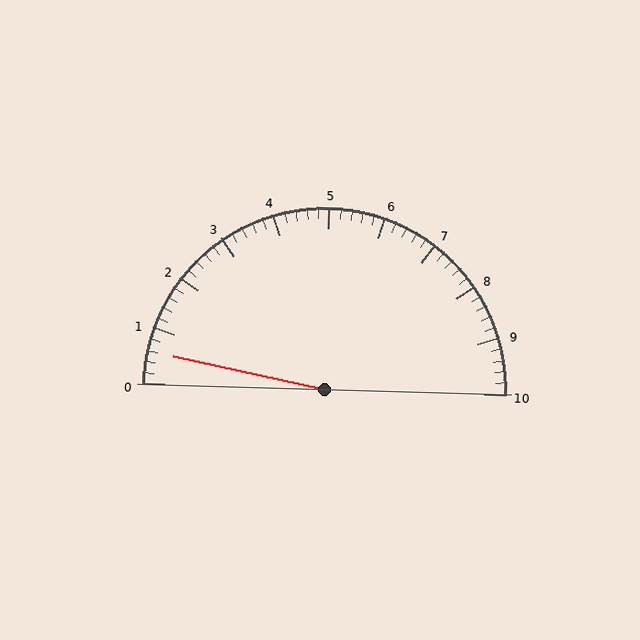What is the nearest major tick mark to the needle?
The nearest major tick mark is 1.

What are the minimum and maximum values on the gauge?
The gauge ranges from 0 to 10.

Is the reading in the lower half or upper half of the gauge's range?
The reading is in the lower half of the range (0 to 10).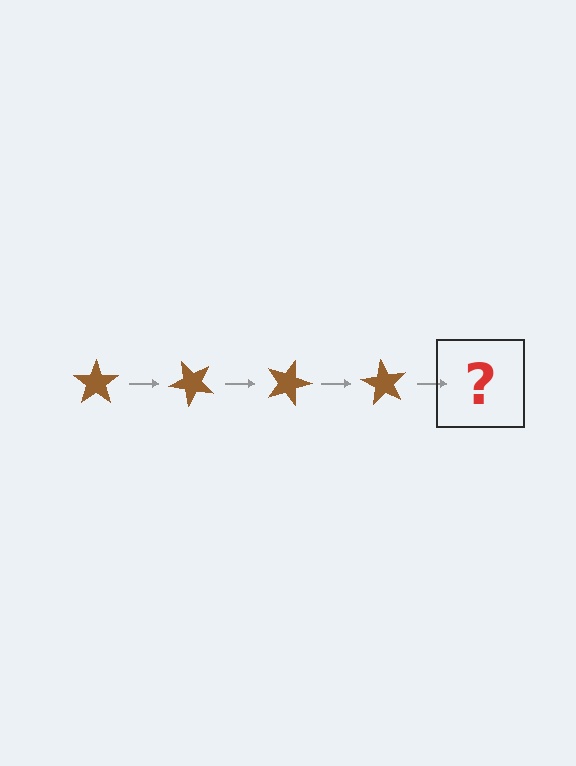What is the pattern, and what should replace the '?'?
The pattern is that the star rotates 45 degrees each step. The '?' should be a brown star rotated 180 degrees.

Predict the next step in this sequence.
The next step is a brown star rotated 180 degrees.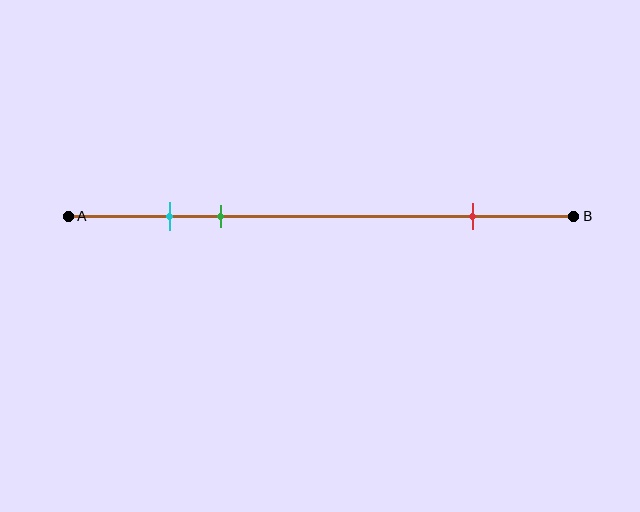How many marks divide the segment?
There are 3 marks dividing the segment.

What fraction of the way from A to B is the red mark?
The red mark is approximately 80% (0.8) of the way from A to B.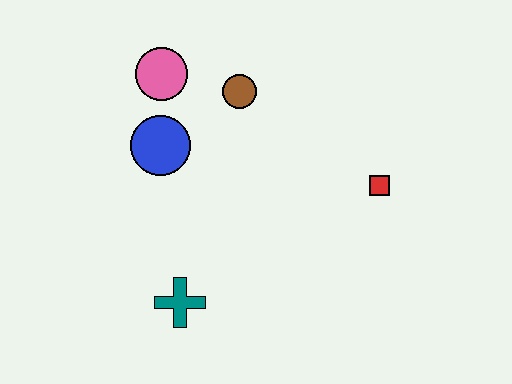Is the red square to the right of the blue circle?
Yes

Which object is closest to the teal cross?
The blue circle is closest to the teal cross.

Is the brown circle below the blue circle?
No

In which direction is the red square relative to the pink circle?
The red square is to the right of the pink circle.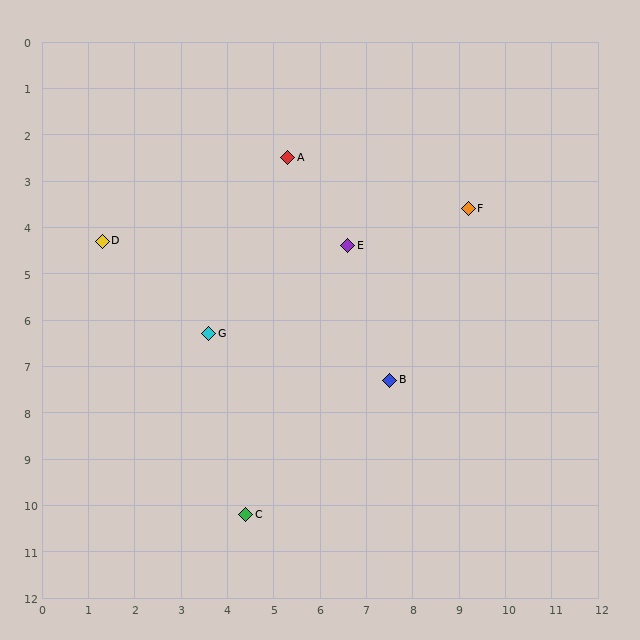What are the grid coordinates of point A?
Point A is at approximately (5.3, 2.5).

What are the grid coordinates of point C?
Point C is at approximately (4.4, 10.2).